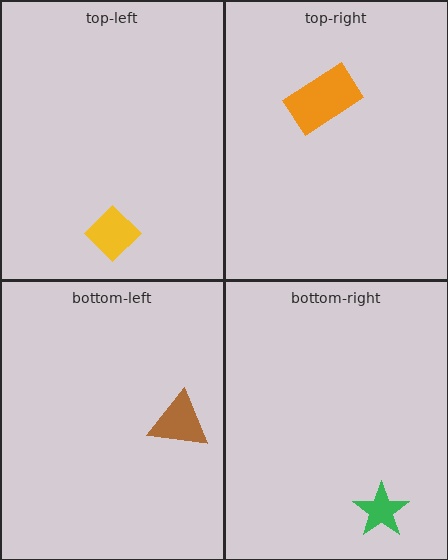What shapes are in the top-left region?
The yellow diamond.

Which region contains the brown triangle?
The bottom-left region.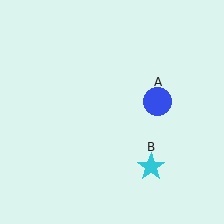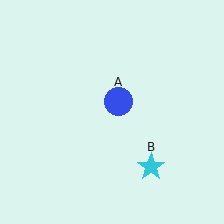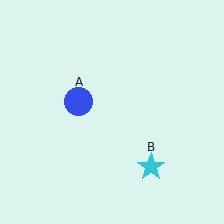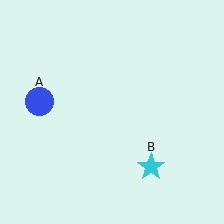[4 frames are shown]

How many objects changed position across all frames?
1 object changed position: blue circle (object A).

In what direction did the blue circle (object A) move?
The blue circle (object A) moved left.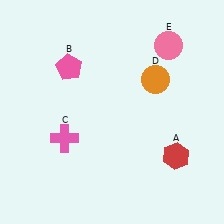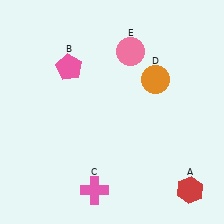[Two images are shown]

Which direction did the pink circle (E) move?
The pink circle (E) moved left.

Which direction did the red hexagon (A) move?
The red hexagon (A) moved down.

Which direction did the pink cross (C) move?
The pink cross (C) moved down.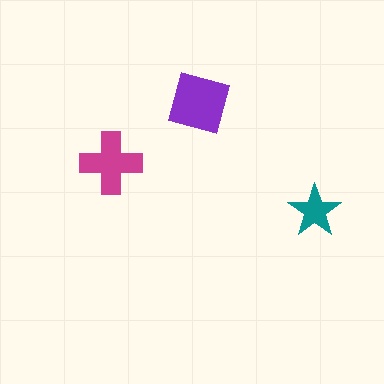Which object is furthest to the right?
The teal star is rightmost.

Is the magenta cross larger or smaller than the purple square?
Smaller.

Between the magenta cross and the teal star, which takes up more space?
The magenta cross.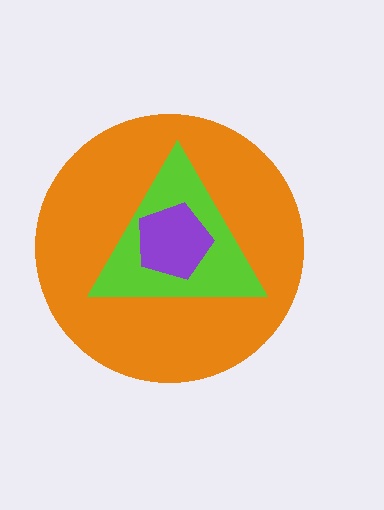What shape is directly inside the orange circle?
The lime triangle.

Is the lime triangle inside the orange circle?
Yes.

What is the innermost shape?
The purple pentagon.